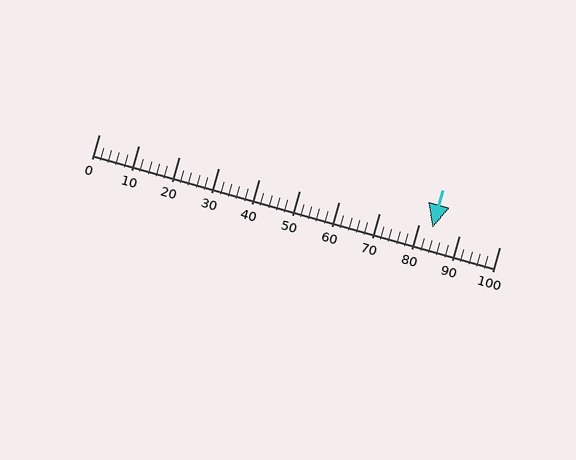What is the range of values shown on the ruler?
The ruler shows values from 0 to 100.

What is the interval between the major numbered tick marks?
The major tick marks are spaced 10 units apart.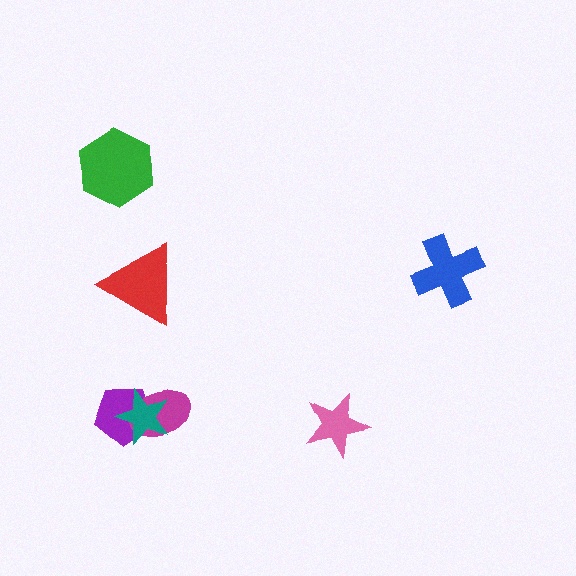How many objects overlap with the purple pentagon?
2 objects overlap with the purple pentagon.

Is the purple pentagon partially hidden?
Yes, it is partially covered by another shape.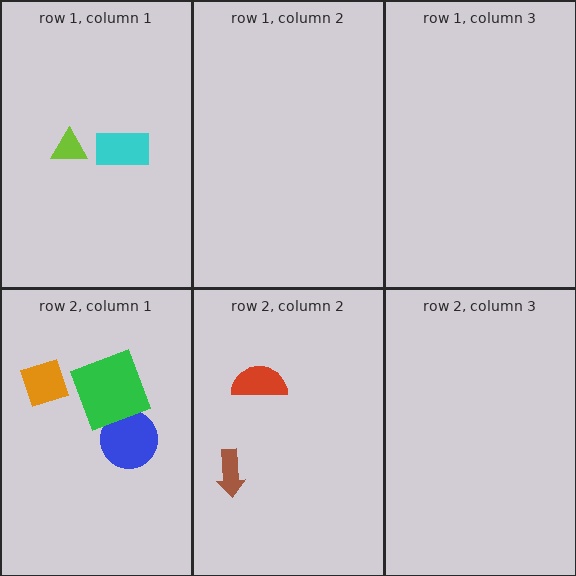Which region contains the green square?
The row 2, column 1 region.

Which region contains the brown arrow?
The row 2, column 2 region.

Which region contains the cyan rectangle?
The row 1, column 1 region.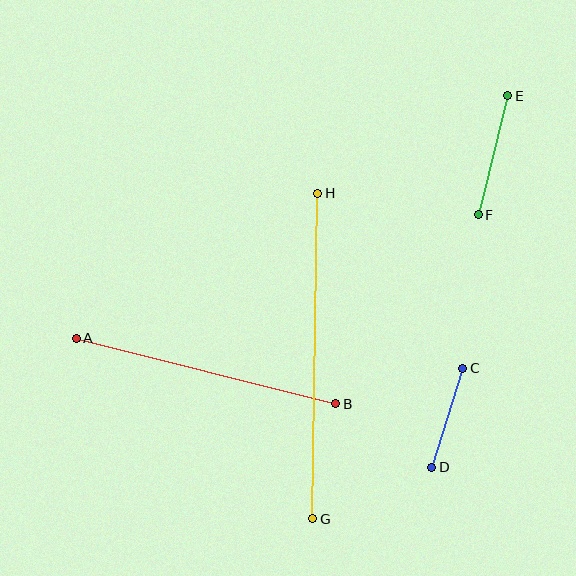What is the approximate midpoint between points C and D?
The midpoint is at approximately (447, 418) pixels.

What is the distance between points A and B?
The distance is approximately 268 pixels.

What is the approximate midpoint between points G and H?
The midpoint is at approximately (315, 356) pixels.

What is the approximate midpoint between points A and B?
The midpoint is at approximately (206, 371) pixels.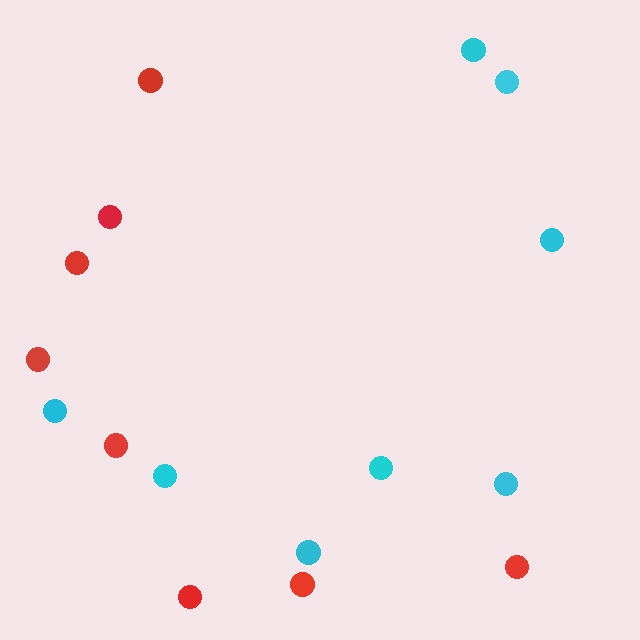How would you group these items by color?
There are 2 groups: one group of red circles (8) and one group of cyan circles (8).